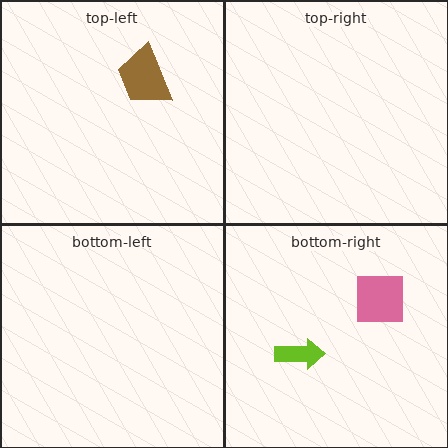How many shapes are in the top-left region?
1.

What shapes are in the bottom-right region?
The pink square, the lime arrow.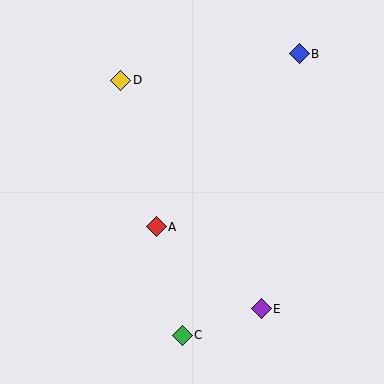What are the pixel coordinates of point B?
Point B is at (299, 54).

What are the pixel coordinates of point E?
Point E is at (261, 309).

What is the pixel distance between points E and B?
The distance between E and B is 258 pixels.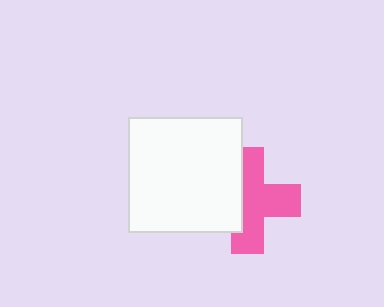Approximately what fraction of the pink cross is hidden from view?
Roughly 39% of the pink cross is hidden behind the white square.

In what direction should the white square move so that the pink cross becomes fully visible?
The white square should move left. That is the shortest direction to clear the overlap and leave the pink cross fully visible.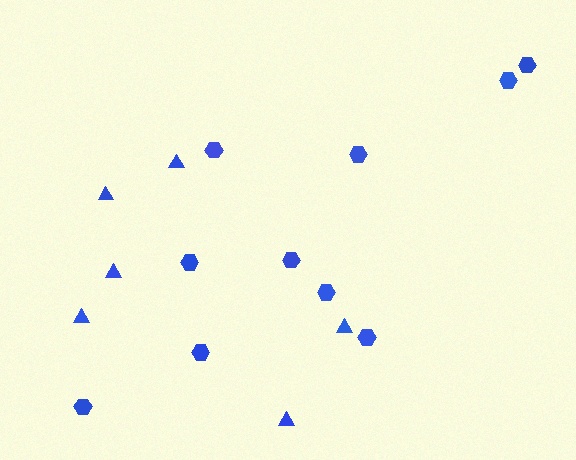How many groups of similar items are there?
There are 2 groups: one group of triangles (6) and one group of hexagons (10).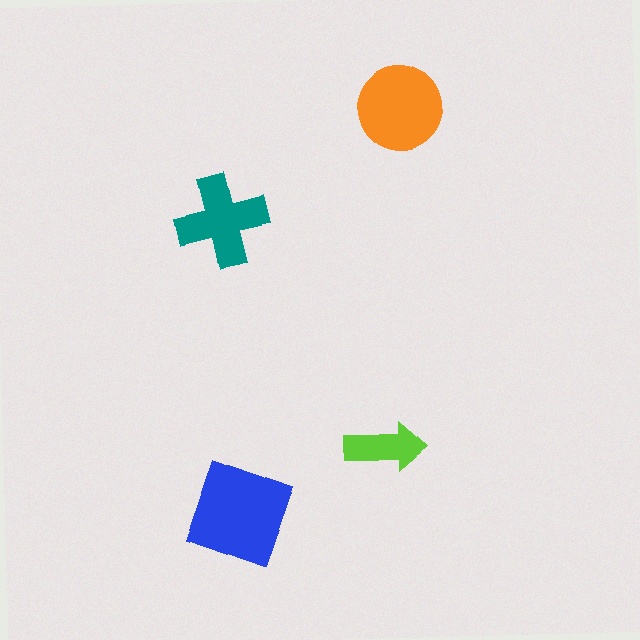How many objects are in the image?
There are 4 objects in the image.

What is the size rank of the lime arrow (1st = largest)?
4th.